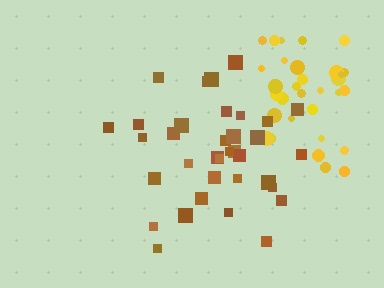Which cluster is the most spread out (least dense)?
Brown.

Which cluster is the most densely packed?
Yellow.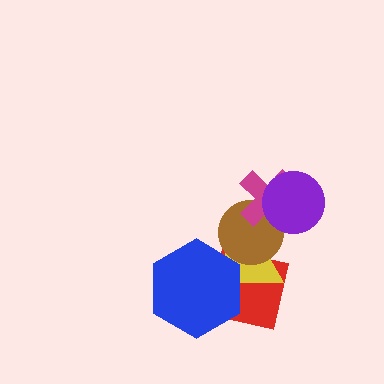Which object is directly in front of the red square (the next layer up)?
The yellow triangle is directly in front of the red square.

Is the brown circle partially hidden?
Yes, it is partially covered by another shape.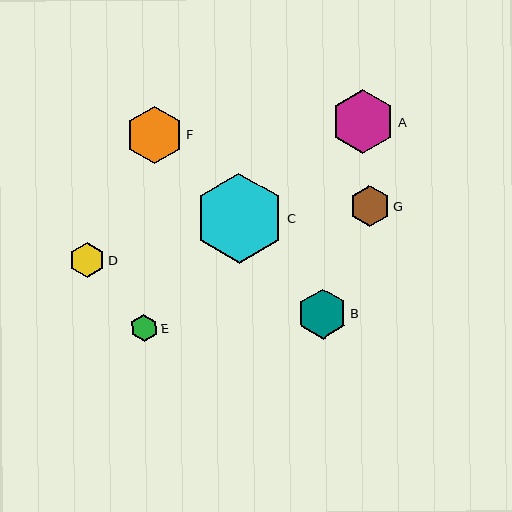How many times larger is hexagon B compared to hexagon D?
Hexagon B is approximately 1.4 times the size of hexagon D.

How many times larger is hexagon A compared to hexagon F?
Hexagon A is approximately 1.1 times the size of hexagon F.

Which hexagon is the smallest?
Hexagon E is the smallest with a size of approximately 27 pixels.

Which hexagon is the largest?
Hexagon C is the largest with a size of approximately 90 pixels.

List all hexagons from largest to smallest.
From largest to smallest: C, A, F, B, G, D, E.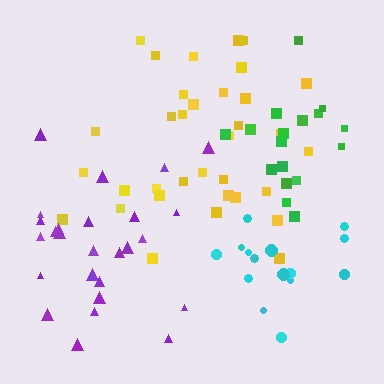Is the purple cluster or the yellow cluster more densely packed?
Purple.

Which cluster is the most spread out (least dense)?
Yellow.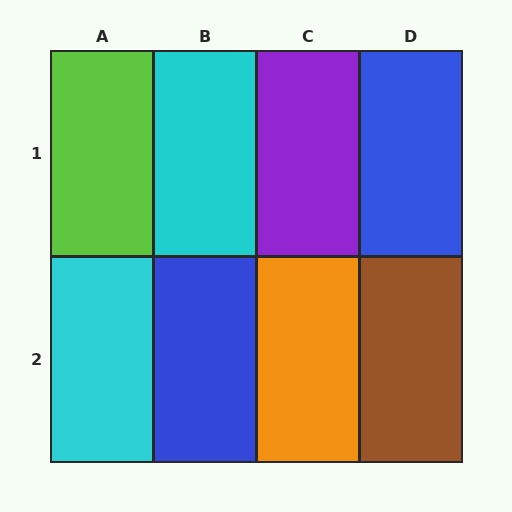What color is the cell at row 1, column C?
Purple.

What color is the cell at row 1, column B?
Cyan.